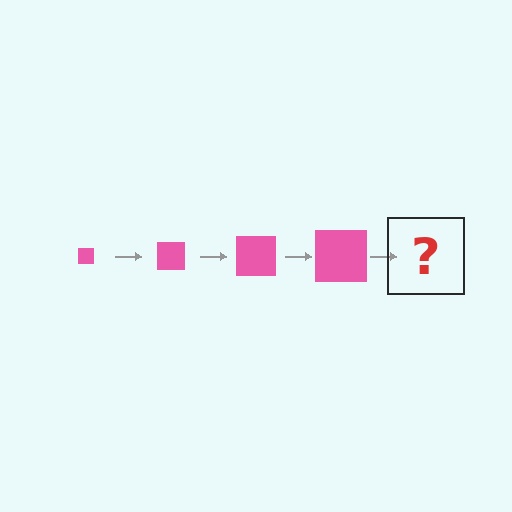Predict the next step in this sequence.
The next step is a pink square, larger than the previous one.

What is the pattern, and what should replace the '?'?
The pattern is that the square gets progressively larger each step. The '?' should be a pink square, larger than the previous one.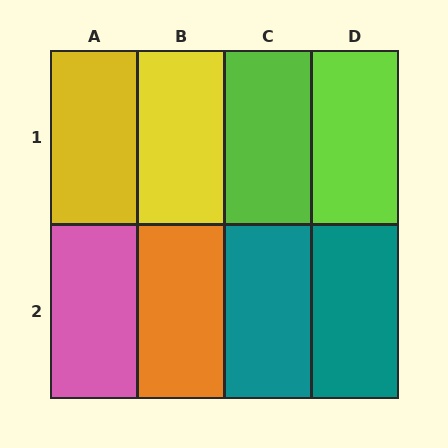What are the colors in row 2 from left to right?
Pink, orange, teal, teal.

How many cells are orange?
1 cell is orange.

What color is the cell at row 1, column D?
Lime.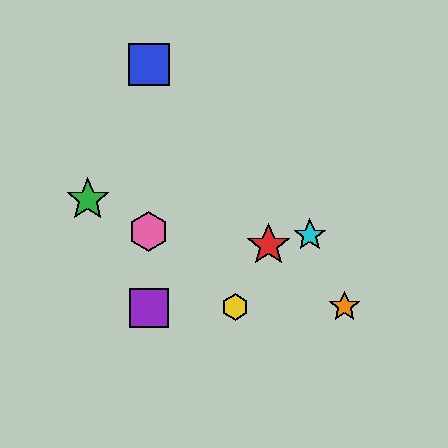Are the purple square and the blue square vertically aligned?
Yes, both are at x≈149.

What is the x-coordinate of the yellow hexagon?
The yellow hexagon is at x≈235.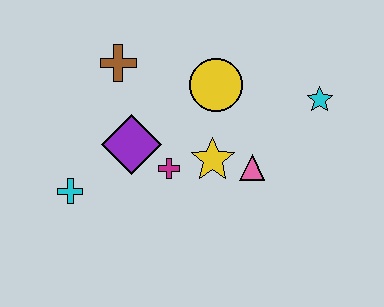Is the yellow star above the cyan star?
No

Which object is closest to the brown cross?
The purple diamond is closest to the brown cross.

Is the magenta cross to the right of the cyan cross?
Yes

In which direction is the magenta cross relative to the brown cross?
The magenta cross is below the brown cross.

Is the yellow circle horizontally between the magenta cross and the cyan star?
Yes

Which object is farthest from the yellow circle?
The cyan cross is farthest from the yellow circle.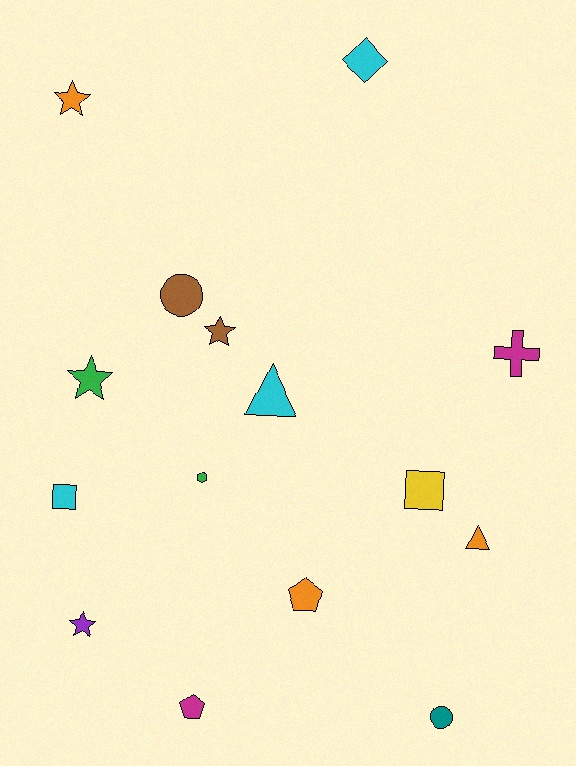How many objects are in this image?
There are 15 objects.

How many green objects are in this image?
There are 2 green objects.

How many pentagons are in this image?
There are 2 pentagons.